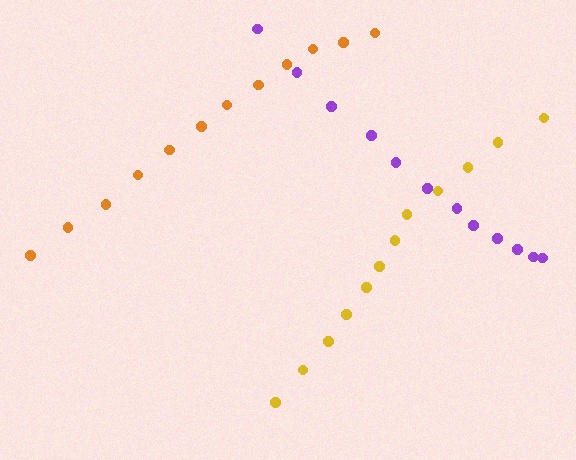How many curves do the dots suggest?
There are 3 distinct paths.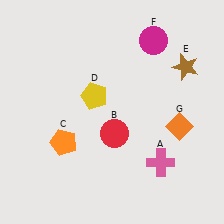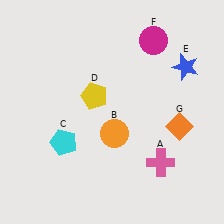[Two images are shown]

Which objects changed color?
B changed from red to orange. C changed from orange to cyan. E changed from brown to blue.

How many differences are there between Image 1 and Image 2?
There are 3 differences between the two images.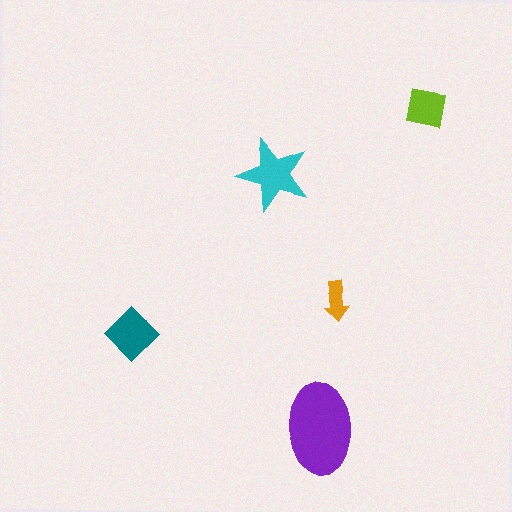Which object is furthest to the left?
The teal diamond is leftmost.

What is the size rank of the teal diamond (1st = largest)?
3rd.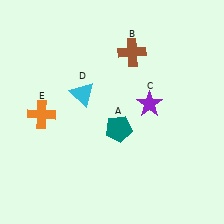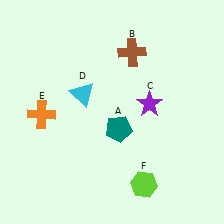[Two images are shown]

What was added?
A lime hexagon (F) was added in Image 2.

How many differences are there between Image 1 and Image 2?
There is 1 difference between the two images.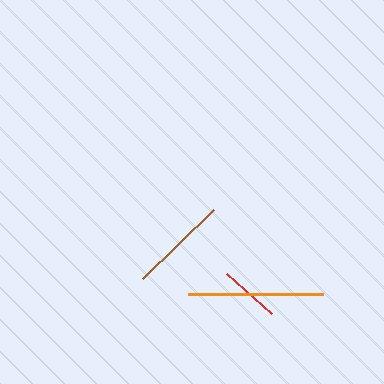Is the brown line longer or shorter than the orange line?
The orange line is longer than the brown line.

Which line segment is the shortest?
The red line is the shortest at approximately 60 pixels.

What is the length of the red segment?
The red segment is approximately 60 pixels long.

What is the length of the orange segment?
The orange segment is approximately 135 pixels long.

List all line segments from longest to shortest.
From longest to shortest: orange, brown, red.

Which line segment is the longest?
The orange line is the longest at approximately 135 pixels.